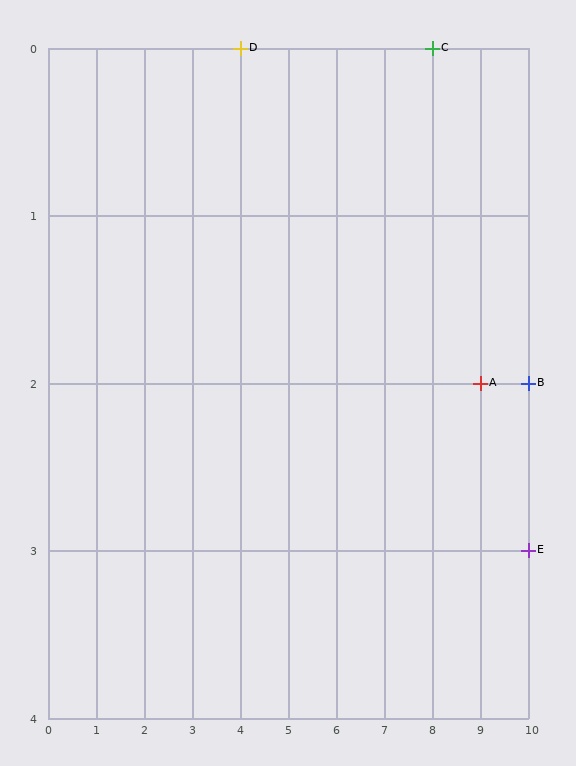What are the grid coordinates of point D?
Point D is at grid coordinates (4, 0).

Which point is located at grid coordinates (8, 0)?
Point C is at (8, 0).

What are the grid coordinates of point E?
Point E is at grid coordinates (10, 3).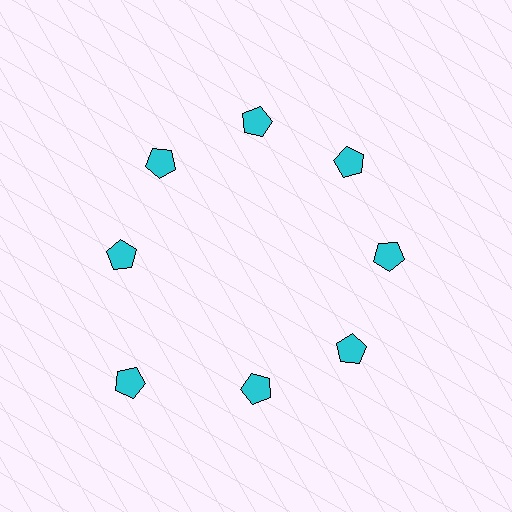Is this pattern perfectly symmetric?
No. The 8 cyan pentagons are arranged in a ring, but one element near the 8 o'clock position is pushed outward from the center, breaking the 8-fold rotational symmetry.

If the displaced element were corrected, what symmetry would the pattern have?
It would have 8-fold rotational symmetry — the pattern would map onto itself every 45 degrees.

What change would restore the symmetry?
The symmetry would be restored by moving it inward, back onto the ring so that all 8 pentagons sit at equal angles and equal distance from the center.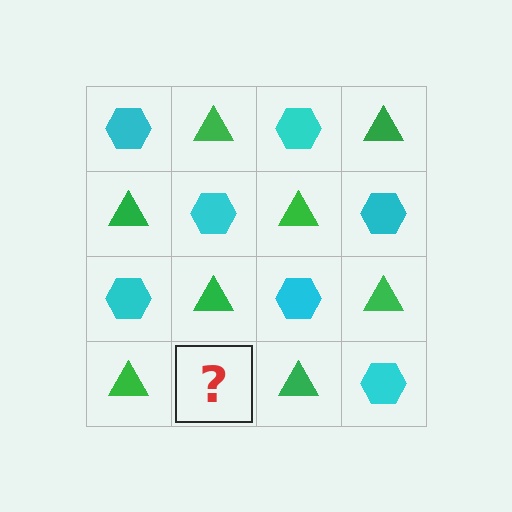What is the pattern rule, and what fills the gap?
The rule is that it alternates cyan hexagon and green triangle in a checkerboard pattern. The gap should be filled with a cyan hexagon.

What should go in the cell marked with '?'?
The missing cell should contain a cyan hexagon.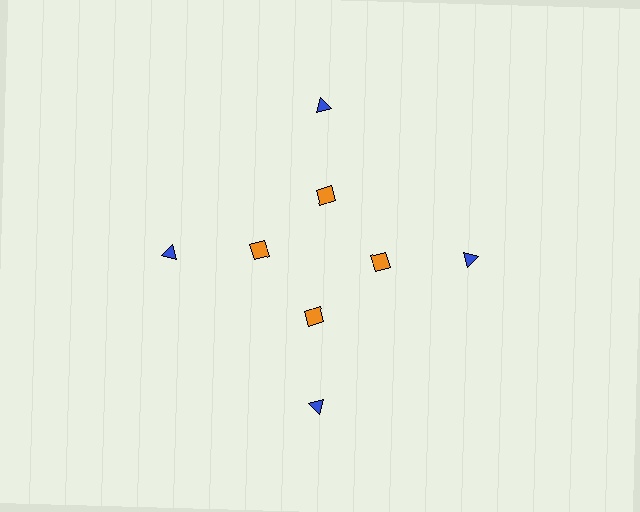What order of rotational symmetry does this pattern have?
This pattern has 4-fold rotational symmetry.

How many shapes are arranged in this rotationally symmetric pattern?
There are 8 shapes, arranged in 4 groups of 2.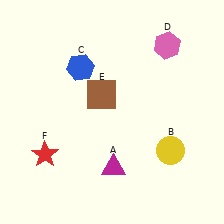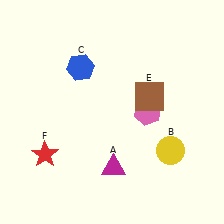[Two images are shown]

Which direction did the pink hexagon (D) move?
The pink hexagon (D) moved down.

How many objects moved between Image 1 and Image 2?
2 objects moved between the two images.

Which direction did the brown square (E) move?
The brown square (E) moved right.